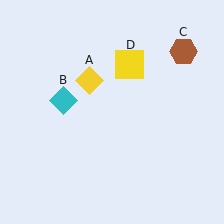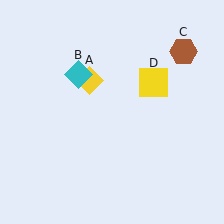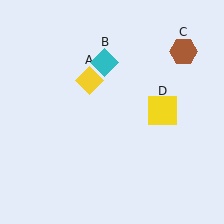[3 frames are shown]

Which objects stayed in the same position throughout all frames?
Yellow diamond (object A) and brown hexagon (object C) remained stationary.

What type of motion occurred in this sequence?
The cyan diamond (object B), yellow square (object D) rotated clockwise around the center of the scene.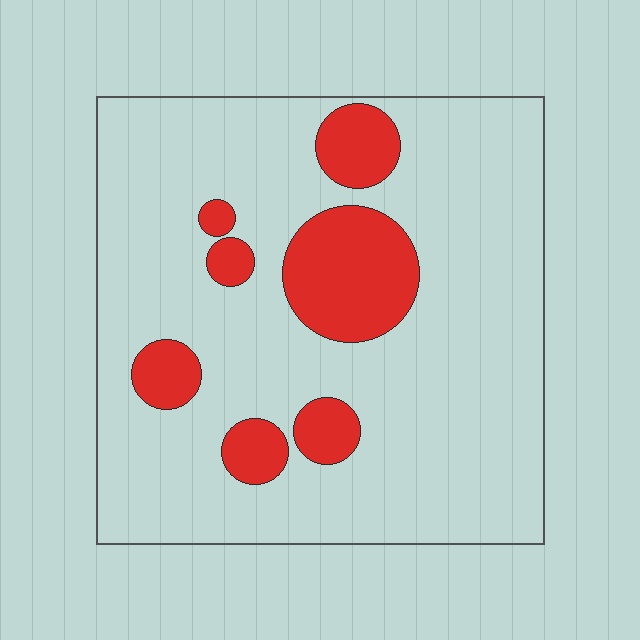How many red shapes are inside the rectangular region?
7.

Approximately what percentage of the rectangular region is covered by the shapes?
Approximately 15%.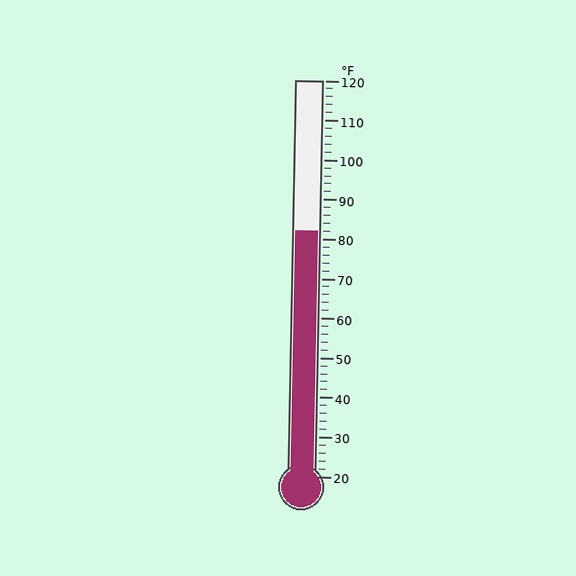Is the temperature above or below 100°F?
The temperature is below 100°F.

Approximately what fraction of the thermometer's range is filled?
The thermometer is filled to approximately 60% of its range.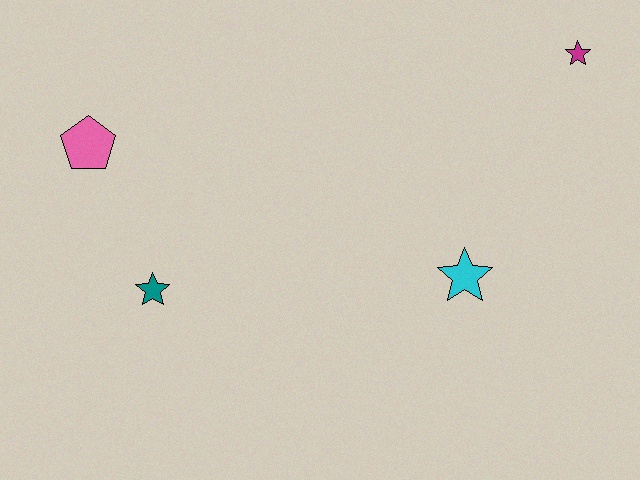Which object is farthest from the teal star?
The magenta star is farthest from the teal star.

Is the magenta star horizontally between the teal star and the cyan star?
No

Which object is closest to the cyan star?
The magenta star is closest to the cyan star.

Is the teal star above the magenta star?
No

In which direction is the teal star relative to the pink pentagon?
The teal star is below the pink pentagon.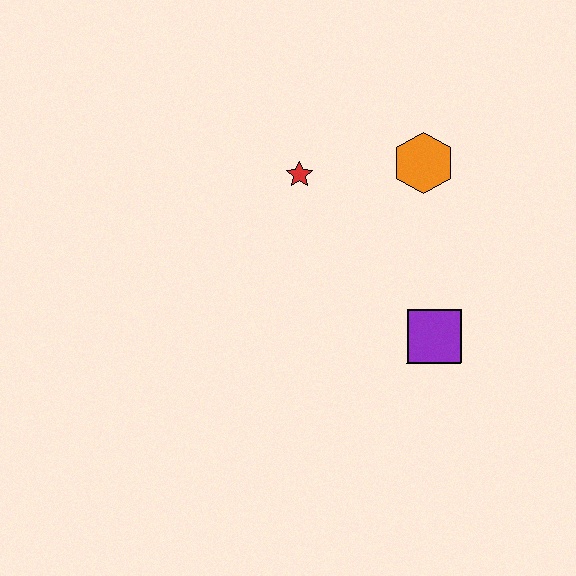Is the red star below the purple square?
No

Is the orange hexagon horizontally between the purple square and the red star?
Yes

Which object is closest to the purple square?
The orange hexagon is closest to the purple square.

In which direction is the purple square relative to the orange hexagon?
The purple square is below the orange hexagon.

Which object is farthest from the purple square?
The red star is farthest from the purple square.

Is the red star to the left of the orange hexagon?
Yes